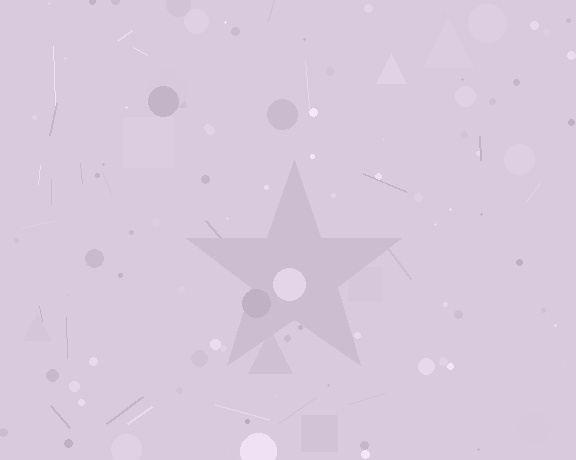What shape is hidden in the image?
A star is hidden in the image.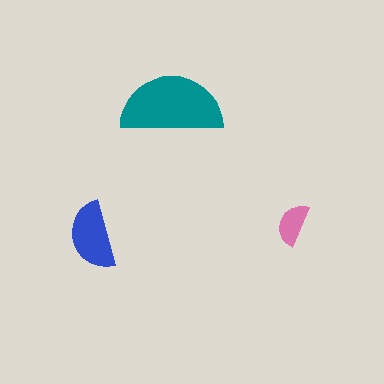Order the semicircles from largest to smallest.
the teal one, the blue one, the pink one.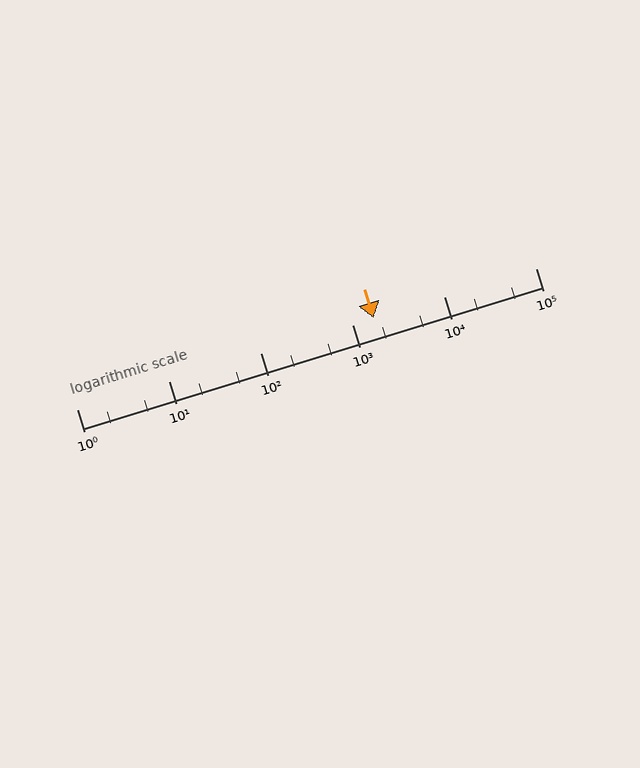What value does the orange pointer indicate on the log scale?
The pointer indicates approximately 1700.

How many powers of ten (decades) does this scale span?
The scale spans 5 decades, from 1 to 100000.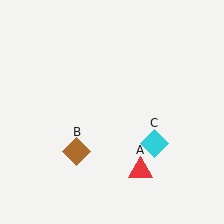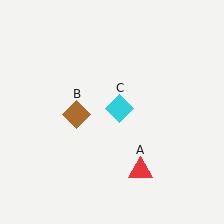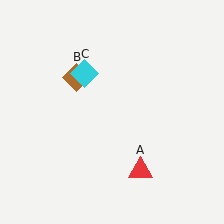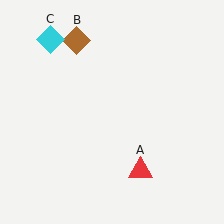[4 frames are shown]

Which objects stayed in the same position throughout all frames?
Red triangle (object A) remained stationary.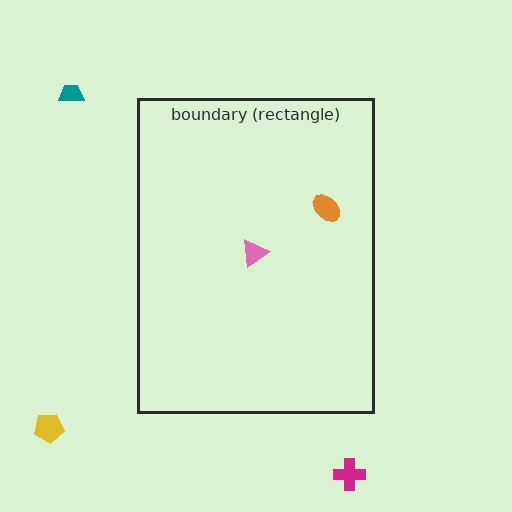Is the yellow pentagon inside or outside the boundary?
Outside.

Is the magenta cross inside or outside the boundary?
Outside.